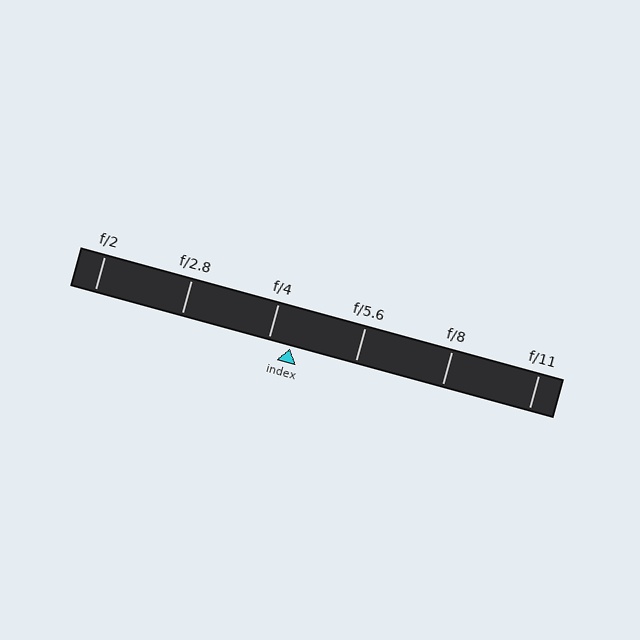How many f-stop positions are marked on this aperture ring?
There are 6 f-stop positions marked.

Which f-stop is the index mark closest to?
The index mark is closest to f/4.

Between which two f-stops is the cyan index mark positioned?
The index mark is between f/4 and f/5.6.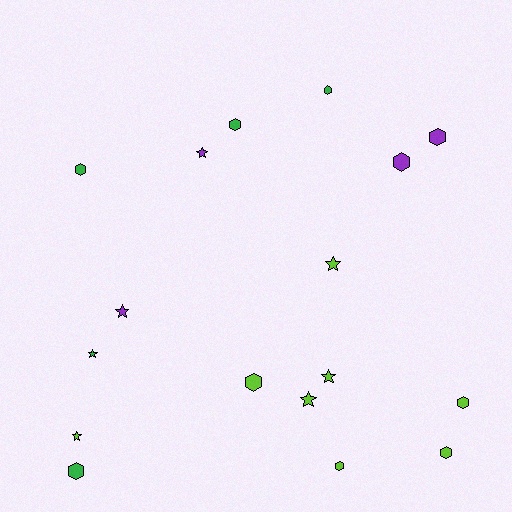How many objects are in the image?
There are 17 objects.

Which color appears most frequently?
Lime, with 8 objects.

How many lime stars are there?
There are 4 lime stars.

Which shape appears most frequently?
Hexagon, with 10 objects.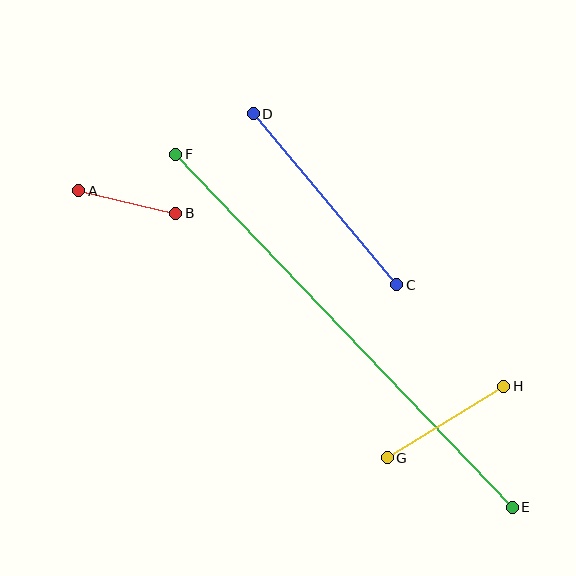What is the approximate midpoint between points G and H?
The midpoint is at approximately (445, 422) pixels.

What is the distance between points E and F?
The distance is approximately 488 pixels.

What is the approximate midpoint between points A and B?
The midpoint is at approximately (127, 202) pixels.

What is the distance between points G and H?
The distance is approximately 136 pixels.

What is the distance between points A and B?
The distance is approximately 100 pixels.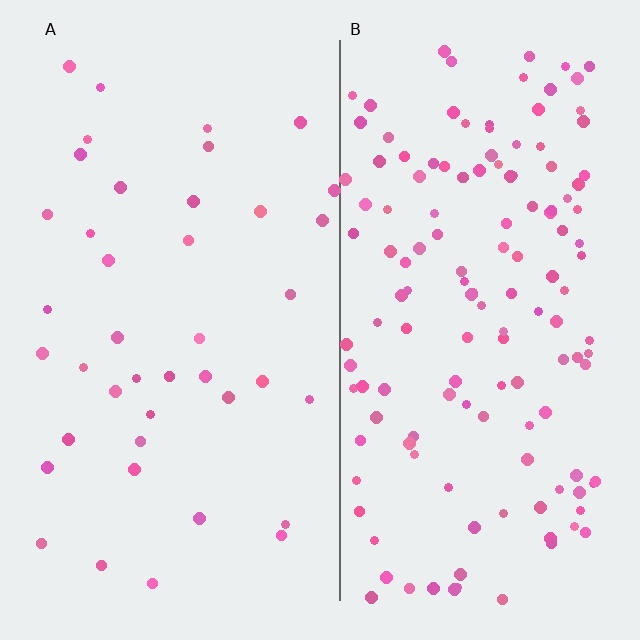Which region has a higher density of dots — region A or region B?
B (the right).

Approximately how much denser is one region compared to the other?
Approximately 3.6× — region B over region A.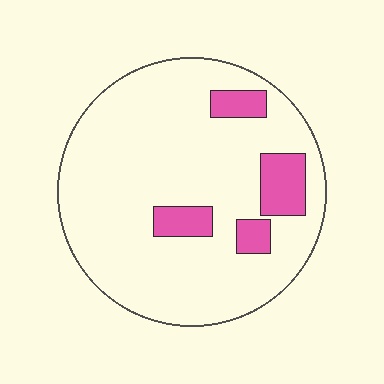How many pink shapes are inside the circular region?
4.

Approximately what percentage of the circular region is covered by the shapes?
Approximately 15%.